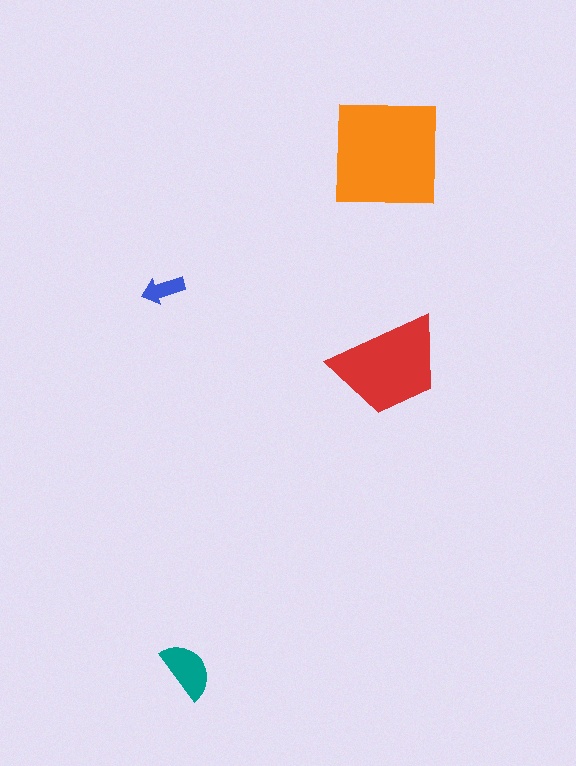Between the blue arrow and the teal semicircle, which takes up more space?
The teal semicircle.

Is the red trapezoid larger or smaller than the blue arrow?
Larger.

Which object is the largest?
The orange square.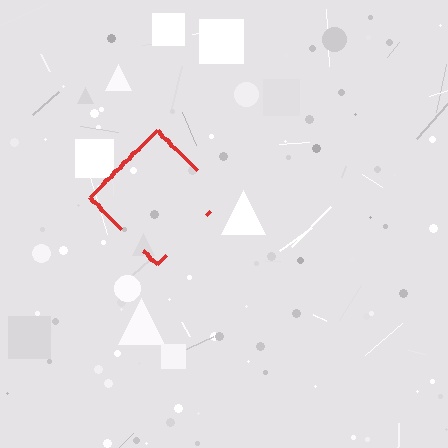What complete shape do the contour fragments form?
The contour fragments form a diamond.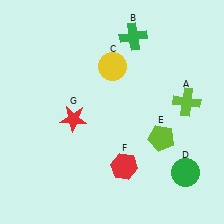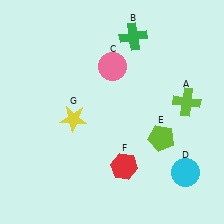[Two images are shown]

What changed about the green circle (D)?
In Image 1, D is green. In Image 2, it changed to cyan.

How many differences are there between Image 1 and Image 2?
There are 3 differences between the two images.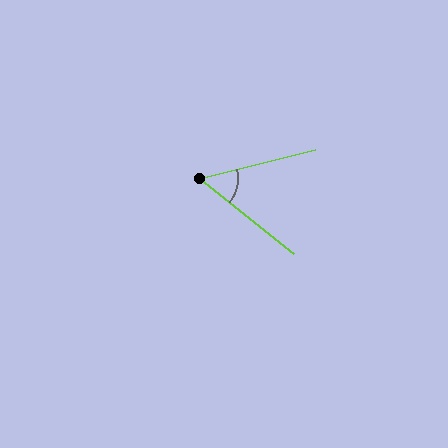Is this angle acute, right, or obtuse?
It is acute.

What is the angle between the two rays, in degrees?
Approximately 52 degrees.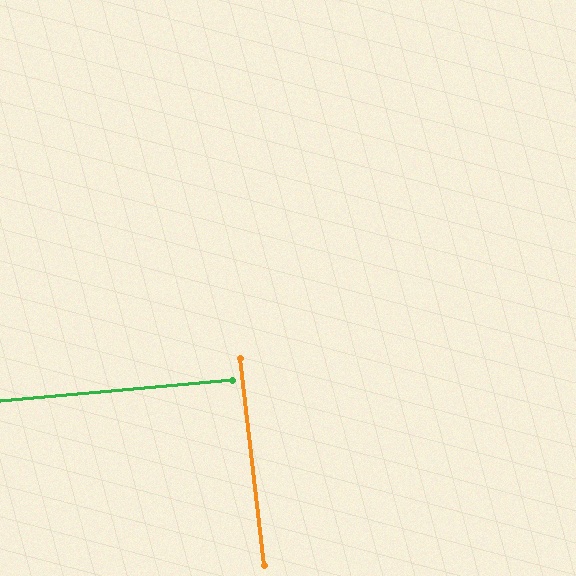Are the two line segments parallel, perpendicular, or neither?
Perpendicular — they meet at approximately 89°.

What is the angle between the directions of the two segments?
Approximately 89 degrees.